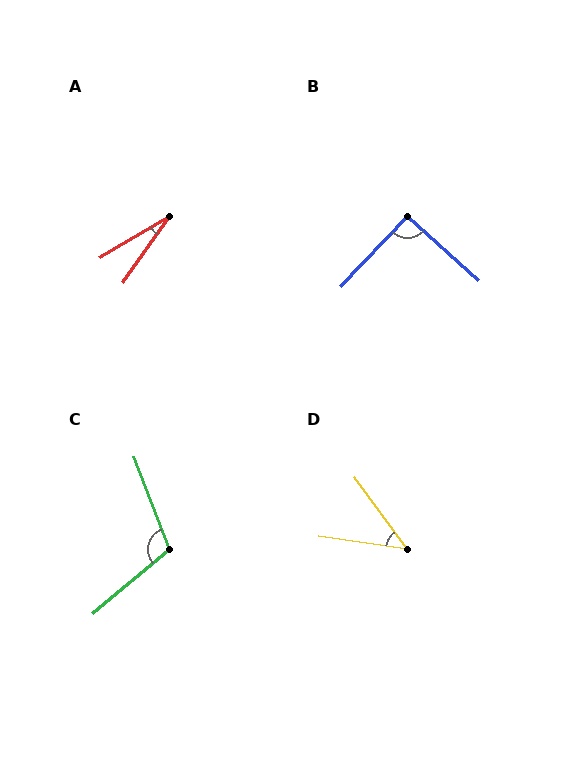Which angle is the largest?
C, at approximately 109 degrees.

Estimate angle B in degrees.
Approximately 91 degrees.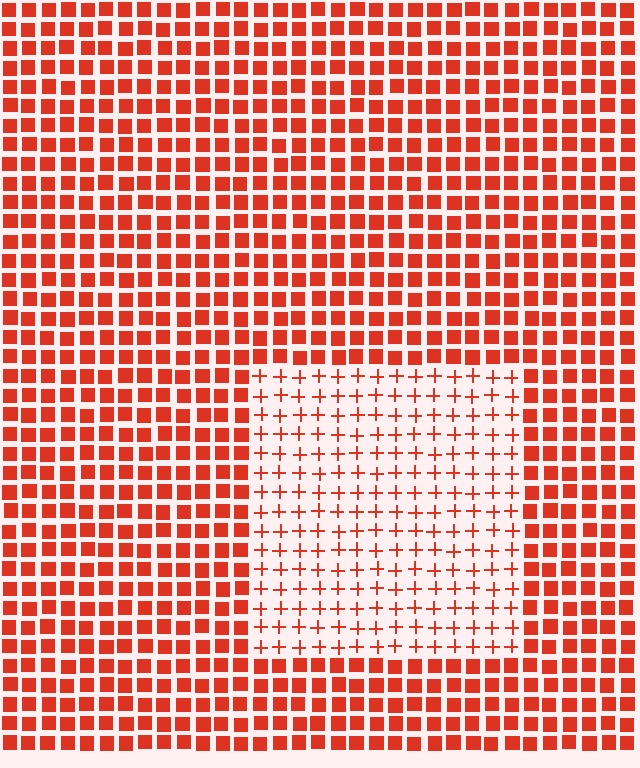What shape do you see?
I see a rectangle.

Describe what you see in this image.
The image is filled with small red elements arranged in a uniform grid. A rectangle-shaped region contains plus signs, while the surrounding area contains squares. The boundary is defined purely by the change in element shape.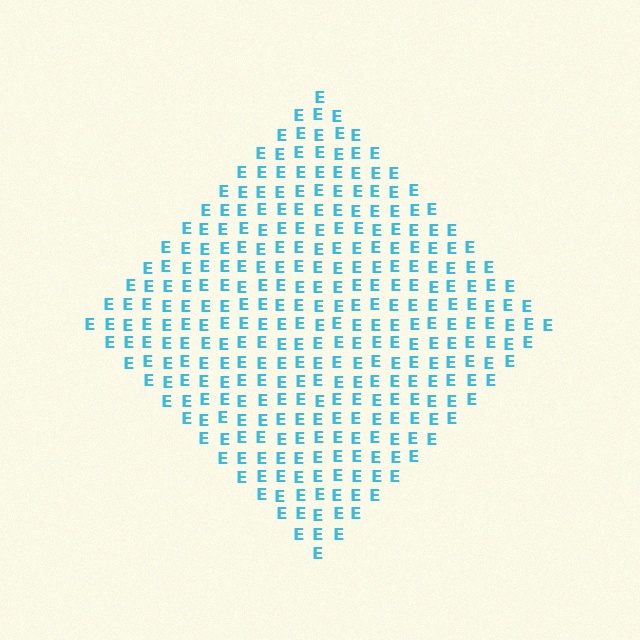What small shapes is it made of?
It is made of small letter E's.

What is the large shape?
The large shape is a diamond.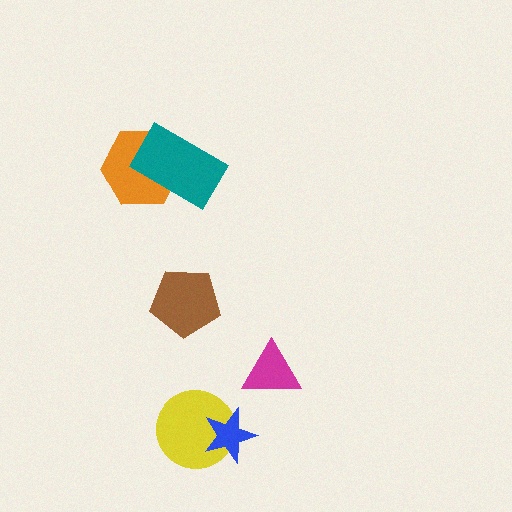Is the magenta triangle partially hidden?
No, no other shape covers it.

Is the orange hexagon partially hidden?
Yes, it is partially covered by another shape.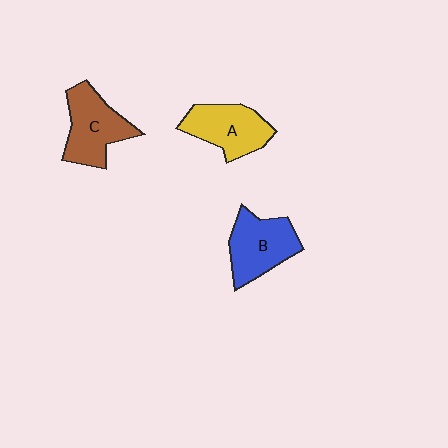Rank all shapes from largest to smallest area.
From largest to smallest: C (brown), B (blue), A (yellow).